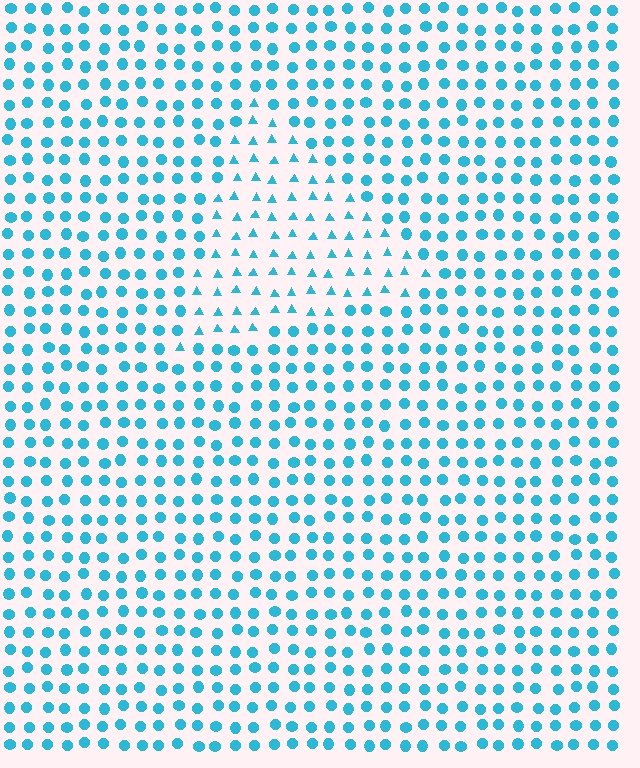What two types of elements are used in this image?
The image uses triangles inside the triangle region and circles outside it.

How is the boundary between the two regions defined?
The boundary is defined by a change in element shape: triangles inside vs. circles outside. All elements share the same color and spacing.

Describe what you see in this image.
The image is filled with small cyan elements arranged in a uniform grid. A triangle-shaped region contains triangles, while the surrounding area contains circles. The boundary is defined purely by the change in element shape.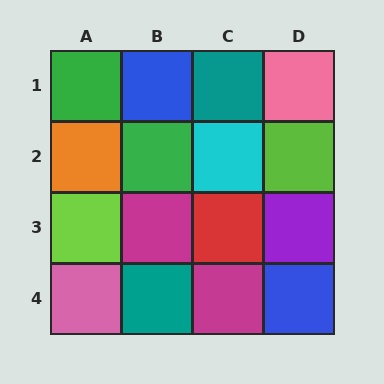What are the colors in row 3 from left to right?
Lime, magenta, red, purple.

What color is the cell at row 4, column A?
Pink.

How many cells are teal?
2 cells are teal.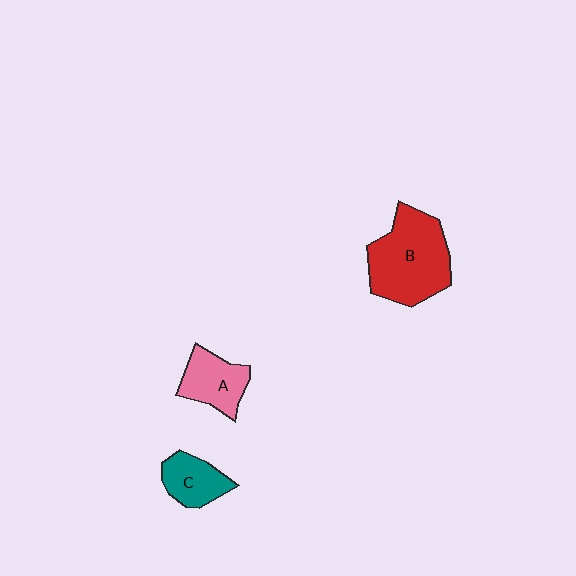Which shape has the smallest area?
Shape C (teal).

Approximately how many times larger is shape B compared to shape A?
Approximately 1.9 times.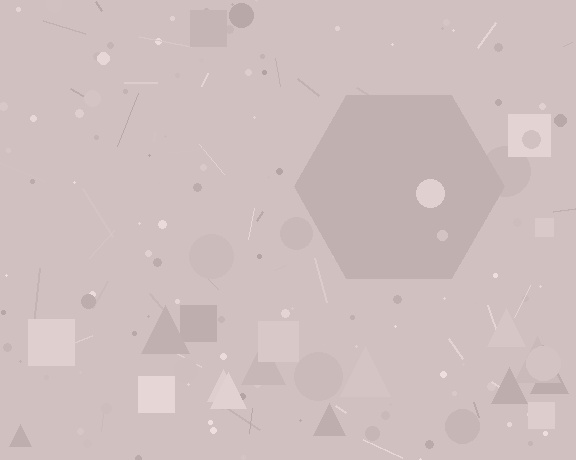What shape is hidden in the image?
A hexagon is hidden in the image.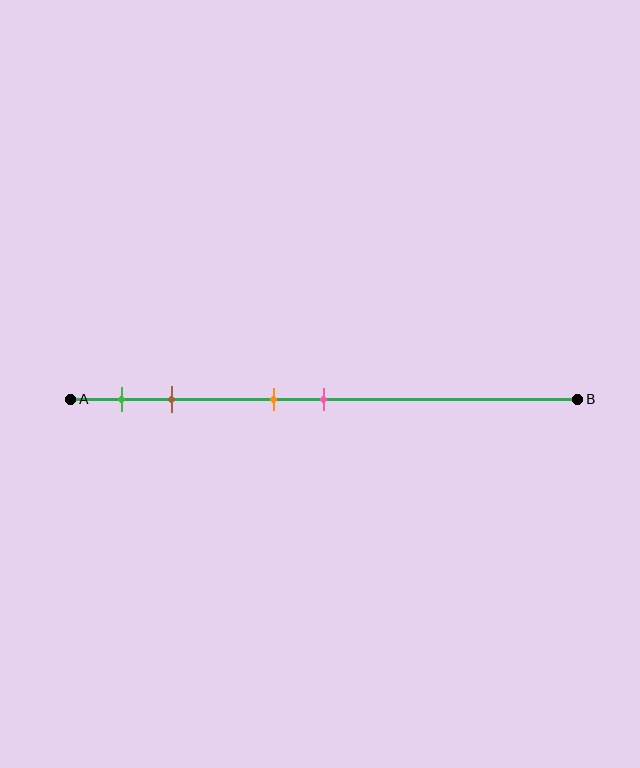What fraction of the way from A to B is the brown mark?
The brown mark is approximately 20% (0.2) of the way from A to B.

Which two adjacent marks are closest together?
The orange and pink marks are the closest adjacent pair.